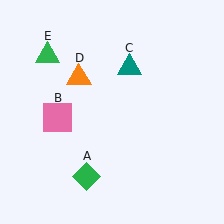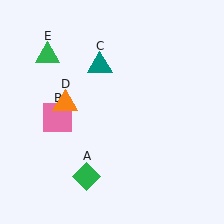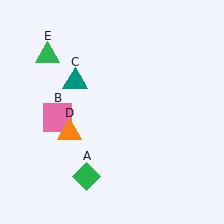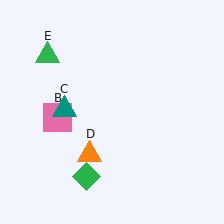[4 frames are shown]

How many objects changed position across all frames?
2 objects changed position: teal triangle (object C), orange triangle (object D).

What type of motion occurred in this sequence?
The teal triangle (object C), orange triangle (object D) rotated counterclockwise around the center of the scene.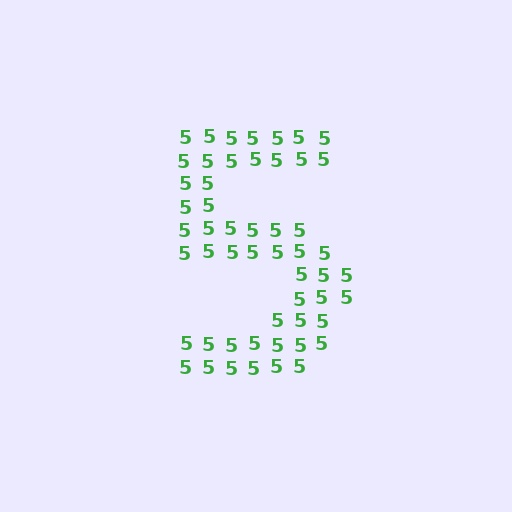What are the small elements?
The small elements are digit 5's.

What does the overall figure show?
The overall figure shows the digit 5.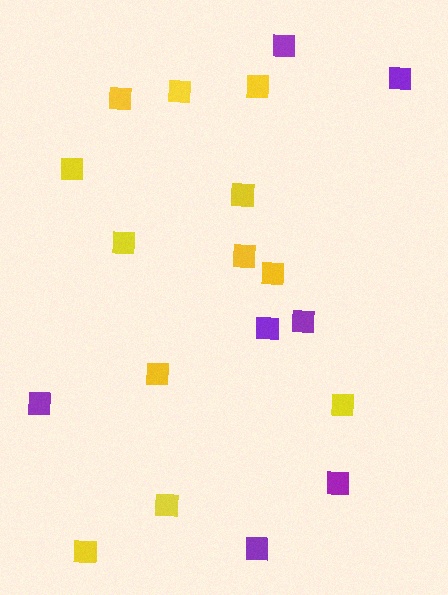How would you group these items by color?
There are 2 groups: one group of yellow squares (12) and one group of purple squares (7).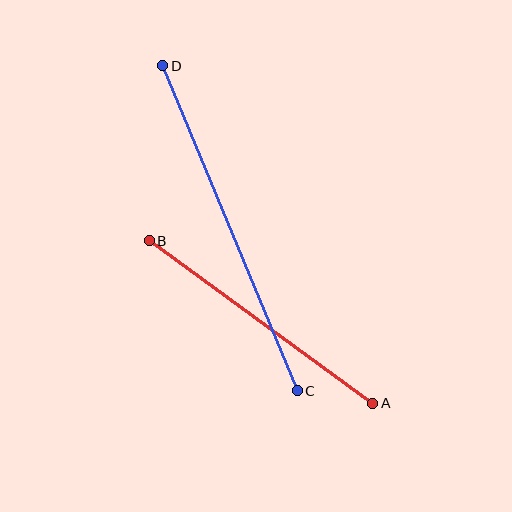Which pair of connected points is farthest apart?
Points C and D are farthest apart.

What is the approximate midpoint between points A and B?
The midpoint is at approximately (261, 322) pixels.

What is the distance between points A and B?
The distance is approximately 277 pixels.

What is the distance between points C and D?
The distance is approximately 352 pixels.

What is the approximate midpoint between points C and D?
The midpoint is at approximately (230, 228) pixels.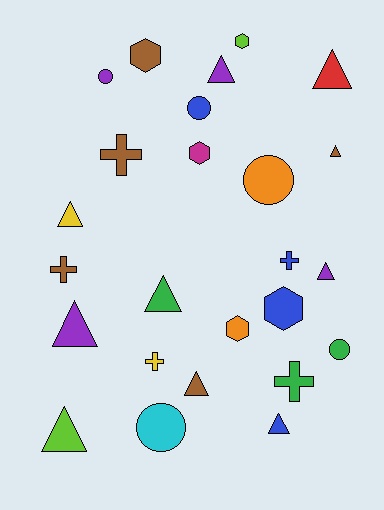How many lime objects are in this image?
There are 2 lime objects.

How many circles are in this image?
There are 5 circles.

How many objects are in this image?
There are 25 objects.